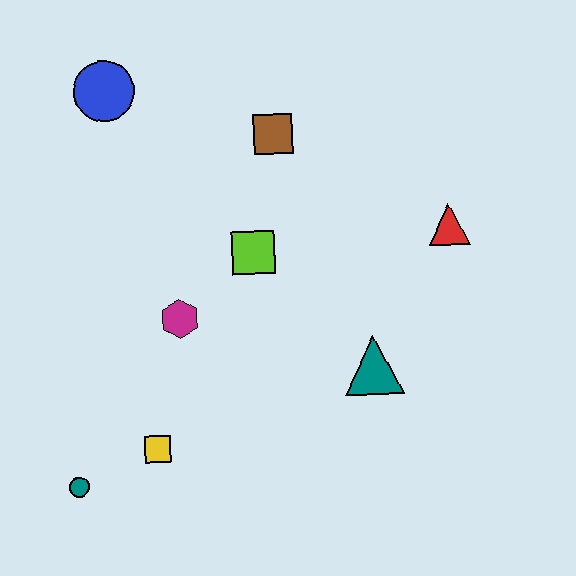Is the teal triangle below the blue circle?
Yes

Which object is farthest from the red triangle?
The teal circle is farthest from the red triangle.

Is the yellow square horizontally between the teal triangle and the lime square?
No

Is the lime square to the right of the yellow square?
Yes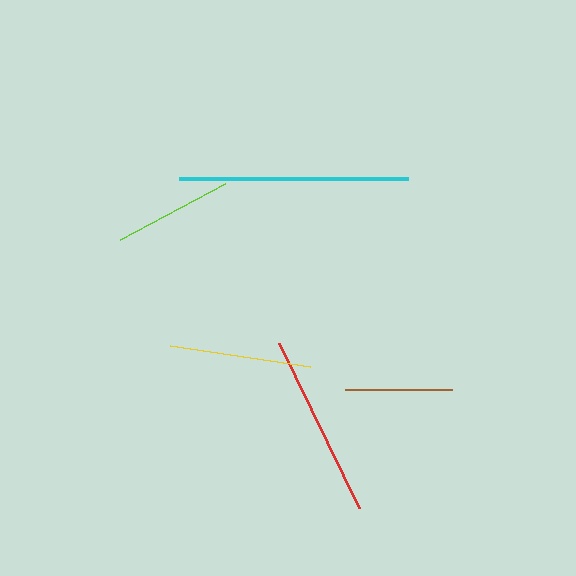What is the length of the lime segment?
The lime segment is approximately 118 pixels long.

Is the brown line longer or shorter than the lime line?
The lime line is longer than the brown line.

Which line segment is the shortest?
The brown line is the shortest at approximately 107 pixels.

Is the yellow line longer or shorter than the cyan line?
The cyan line is longer than the yellow line.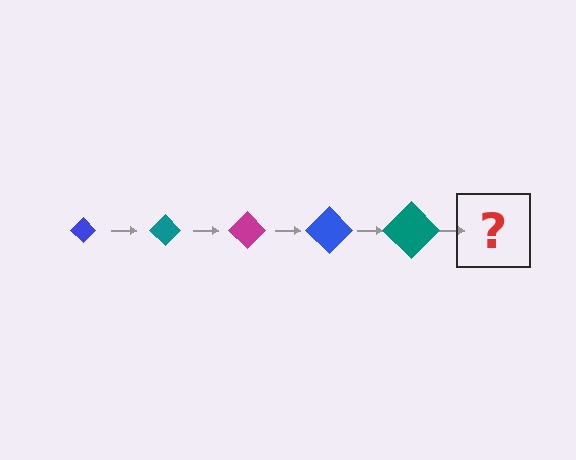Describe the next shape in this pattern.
It should be a magenta diamond, larger than the previous one.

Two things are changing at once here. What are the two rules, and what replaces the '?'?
The two rules are that the diamond grows larger each step and the color cycles through blue, teal, and magenta. The '?' should be a magenta diamond, larger than the previous one.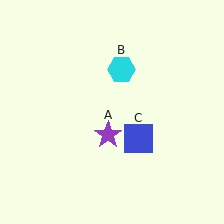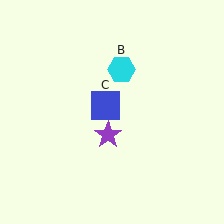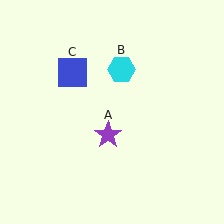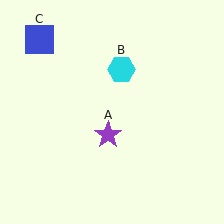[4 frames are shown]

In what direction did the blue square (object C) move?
The blue square (object C) moved up and to the left.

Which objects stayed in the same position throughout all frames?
Purple star (object A) and cyan hexagon (object B) remained stationary.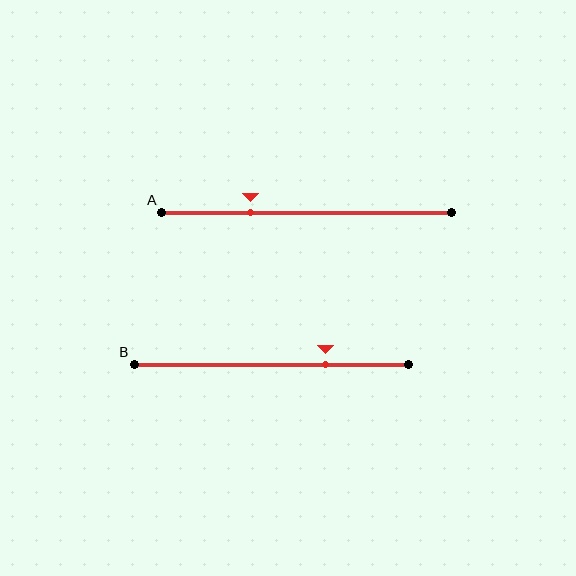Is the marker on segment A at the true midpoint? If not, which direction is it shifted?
No, the marker on segment A is shifted to the left by about 19% of the segment length.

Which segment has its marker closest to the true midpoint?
Segment A has its marker closest to the true midpoint.